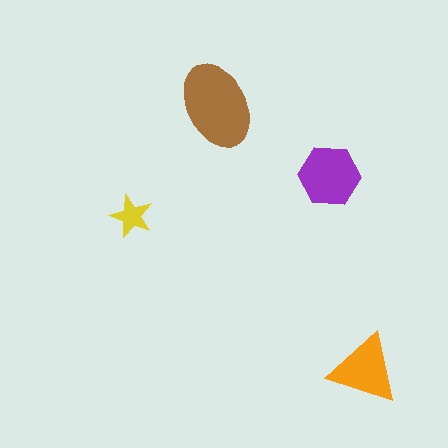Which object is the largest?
The brown ellipse.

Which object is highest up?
The brown ellipse is topmost.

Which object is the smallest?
The yellow star.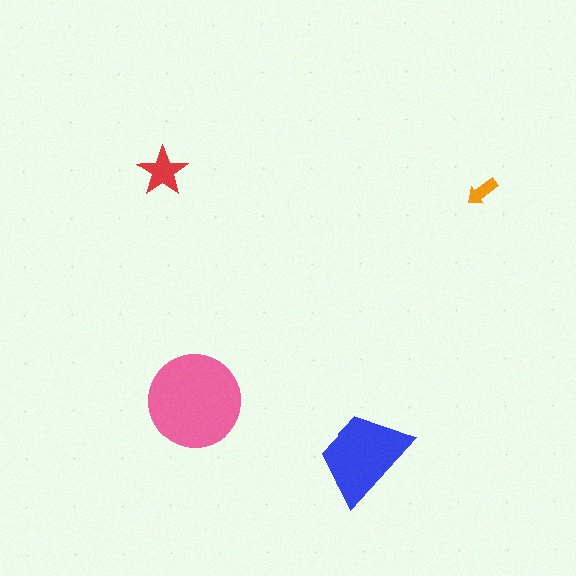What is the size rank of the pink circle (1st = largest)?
1st.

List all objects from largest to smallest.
The pink circle, the blue trapezoid, the red star, the orange arrow.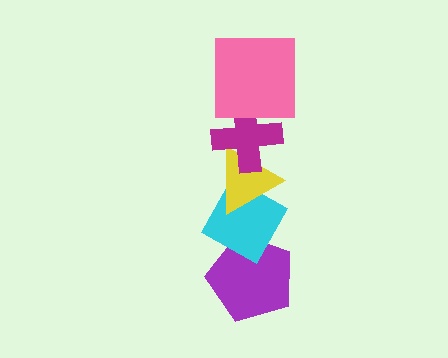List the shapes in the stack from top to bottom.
From top to bottom: the pink square, the magenta cross, the yellow triangle, the cyan diamond, the purple pentagon.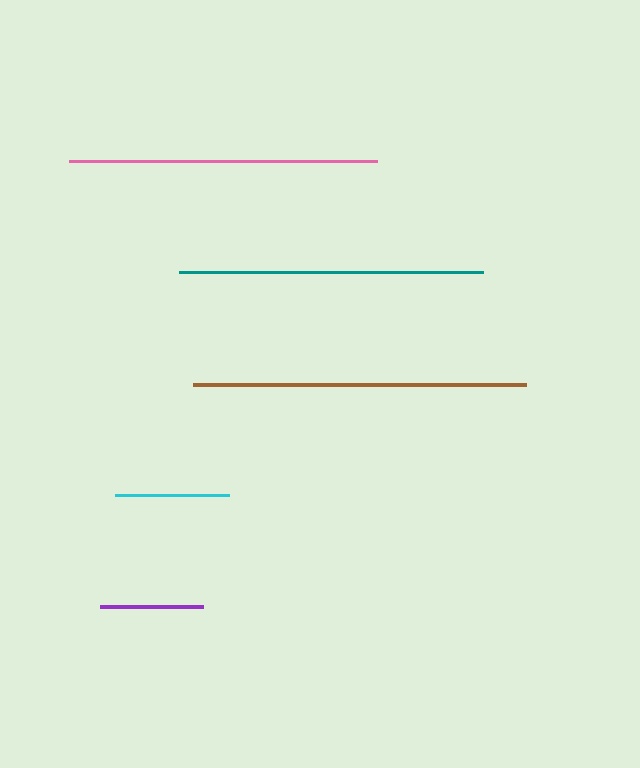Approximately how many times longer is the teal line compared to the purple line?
The teal line is approximately 2.9 times the length of the purple line.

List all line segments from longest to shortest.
From longest to shortest: brown, pink, teal, cyan, purple.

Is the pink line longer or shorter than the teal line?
The pink line is longer than the teal line.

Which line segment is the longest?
The brown line is the longest at approximately 333 pixels.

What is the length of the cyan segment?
The cyan segment is approximately 115 pixels long.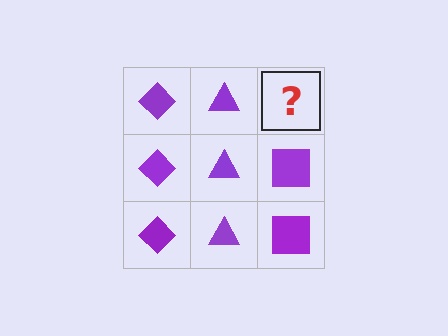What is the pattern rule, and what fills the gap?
The rule is that each column has a consistent shape. The gap should be filled with a purple square.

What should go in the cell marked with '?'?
The missing cell should contain a purple square.